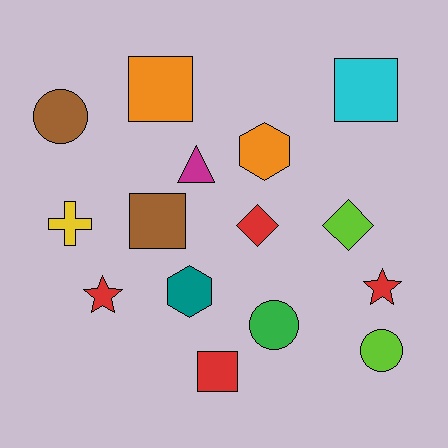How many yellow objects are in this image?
There is 1 yellow object.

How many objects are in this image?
There are 15 objects.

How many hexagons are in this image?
There are 2 hexagons.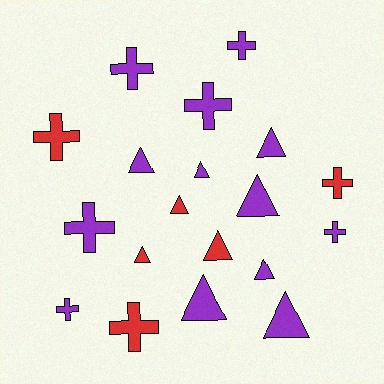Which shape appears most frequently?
Triangle, with 10 objects.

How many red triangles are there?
There are 3 red triangles.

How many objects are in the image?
There are 19 objects.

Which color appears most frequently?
Purple, with 13 objects.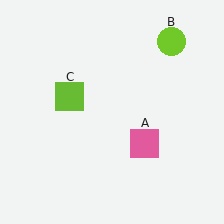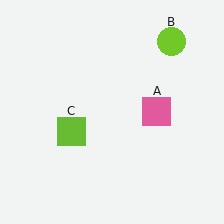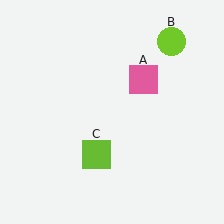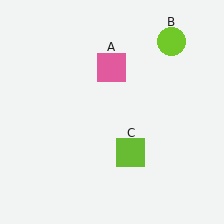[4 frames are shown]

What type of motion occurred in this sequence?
The pink square (object A), lime square (object C) rotated counterclockwise around the center of the scene.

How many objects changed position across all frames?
2 objects changed position: pink square (object A), lime square (object C).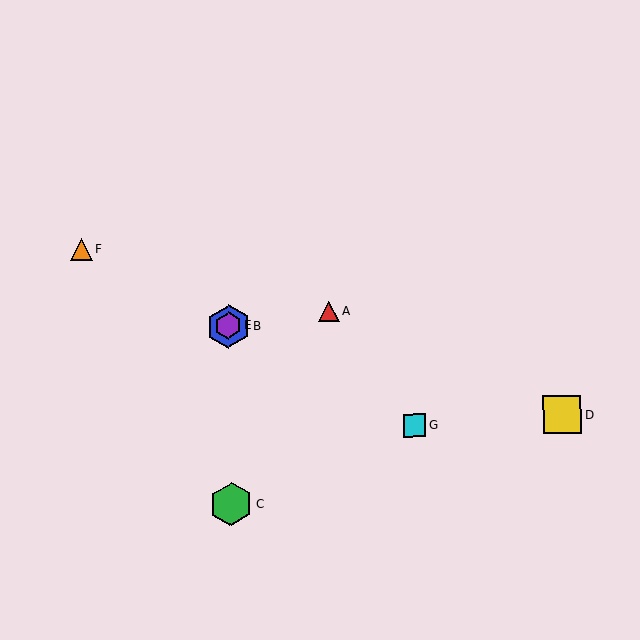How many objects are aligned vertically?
3 objects (B, C, E) are aligned vertically.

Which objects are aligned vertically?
Objects B, C, E are aligned vertically.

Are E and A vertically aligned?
No, E is at x≈228 and A is at x≈329.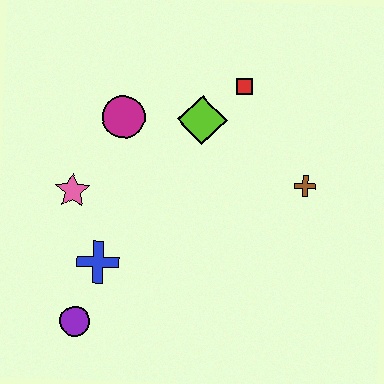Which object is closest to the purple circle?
The blue cross is closest to the purple circle.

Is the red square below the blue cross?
No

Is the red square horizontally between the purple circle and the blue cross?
No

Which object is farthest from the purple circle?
The red square is farthest from the purple circle.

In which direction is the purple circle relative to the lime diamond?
The purple circle is below the lime diamond.